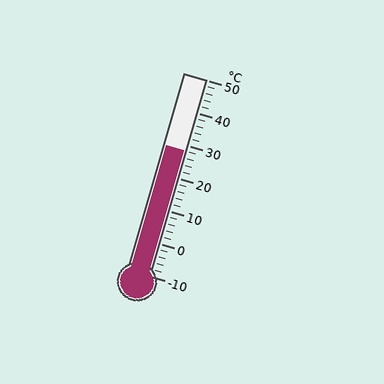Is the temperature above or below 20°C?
The temperature is above 20°C.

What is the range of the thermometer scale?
The thermometer scale ranges from -10°C to 50°C.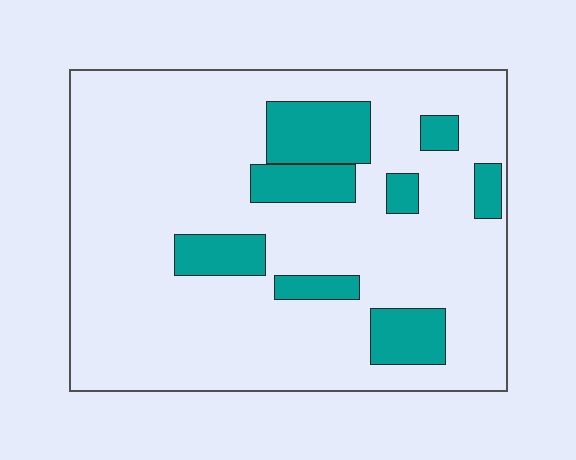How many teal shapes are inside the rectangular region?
8.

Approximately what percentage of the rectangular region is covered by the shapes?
Approximately 20%.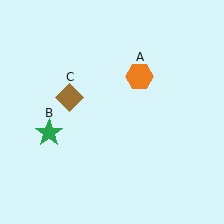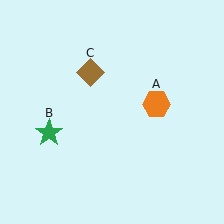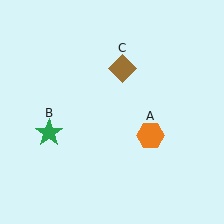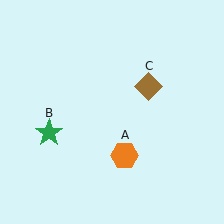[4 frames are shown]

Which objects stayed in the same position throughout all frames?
Green star (object B) remained stationary.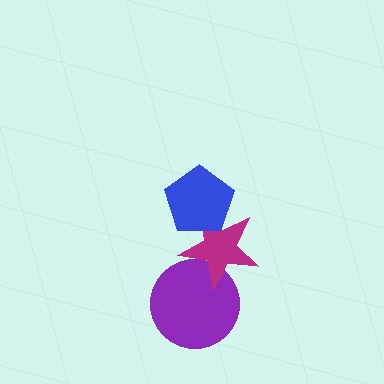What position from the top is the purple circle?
The purple circle is 3rd from the top.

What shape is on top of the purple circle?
The magenta star is on top of the purple circle.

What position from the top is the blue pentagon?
The blue pentagon is 1st from the top.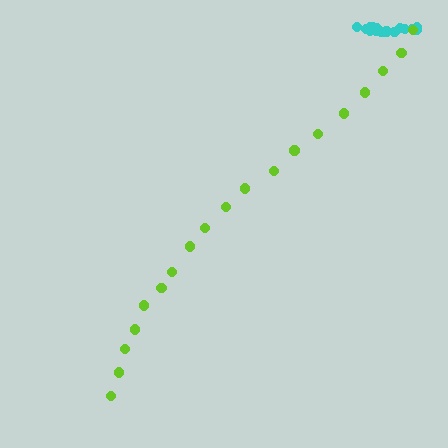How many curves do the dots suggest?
There are 2 distinct paths.